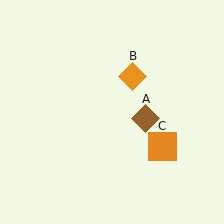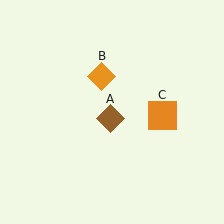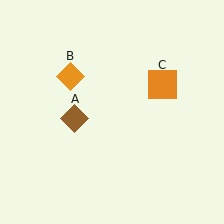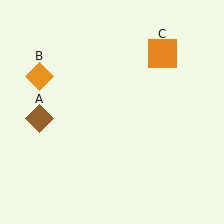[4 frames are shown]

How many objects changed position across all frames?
3 objects changed position: brown diamond (object A), orange diamond (object B), orange square (object C).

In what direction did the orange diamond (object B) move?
The orange diamond (object B) moved left.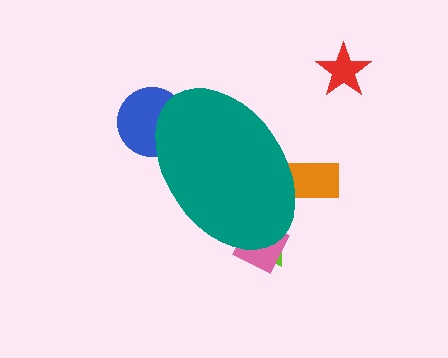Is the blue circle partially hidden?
Yes, the blue circle is partially hidden behind the teal ellipse.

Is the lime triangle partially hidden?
Yes, the lime triangle is partially hidden behind the teal ellipse.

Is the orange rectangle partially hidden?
Yes, the orange rectangle is partially hidden behind the teal ellipse.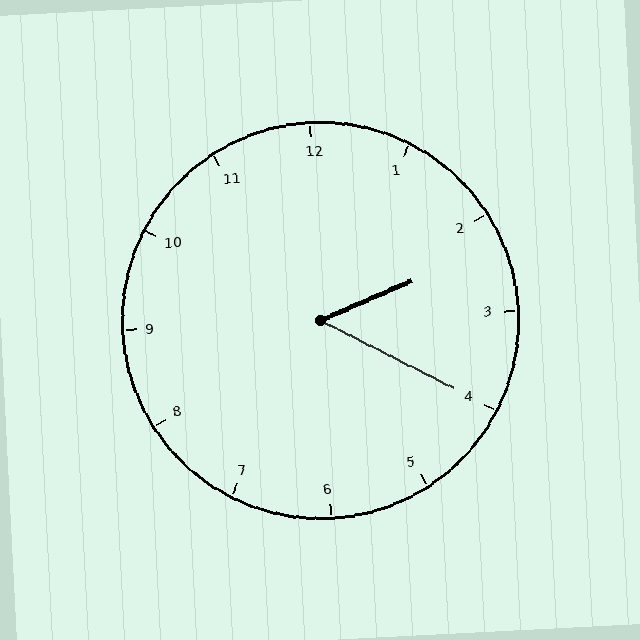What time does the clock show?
2:20.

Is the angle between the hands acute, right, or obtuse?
It is acute.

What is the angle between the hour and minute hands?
Approximately 50 degrees.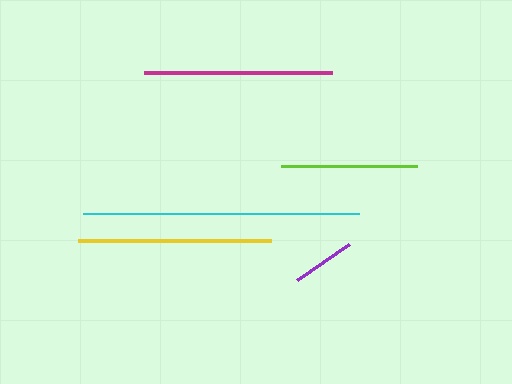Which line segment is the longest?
The cyan line is the longest at approximately 276 pixels.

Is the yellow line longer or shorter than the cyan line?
The cyan line is longer than the yellow line.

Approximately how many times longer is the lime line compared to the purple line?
The lime line is approximately 2.1 times the length of the purple line.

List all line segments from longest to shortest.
From longest to shortest: cyan, yellow, magenta, lime, purple.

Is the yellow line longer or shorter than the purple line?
The yellow line is longer than the purple line.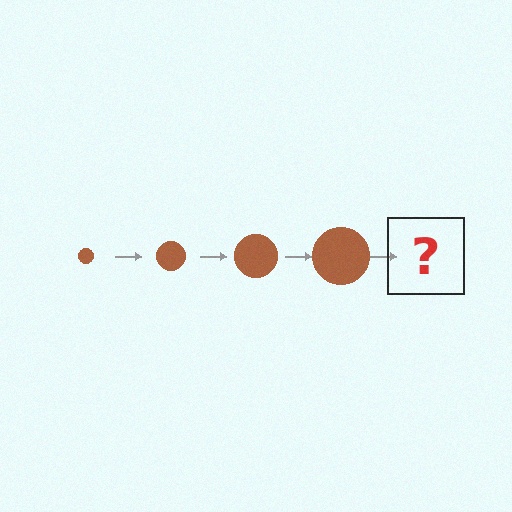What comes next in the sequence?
The next element should be a brown circle, larger than the previous one.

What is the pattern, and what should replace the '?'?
The pattern is that the circle gets progressively larger each step. The '?' should be a brown circle, larger than the previous one.